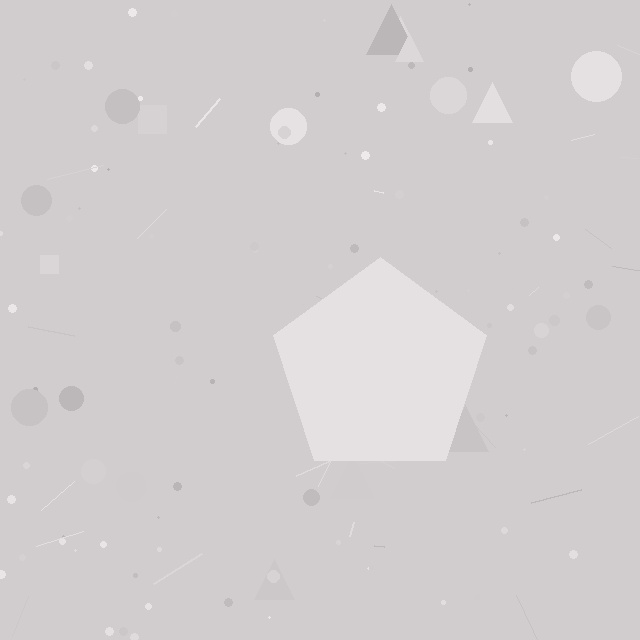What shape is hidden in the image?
A pentagon is hidden in the image.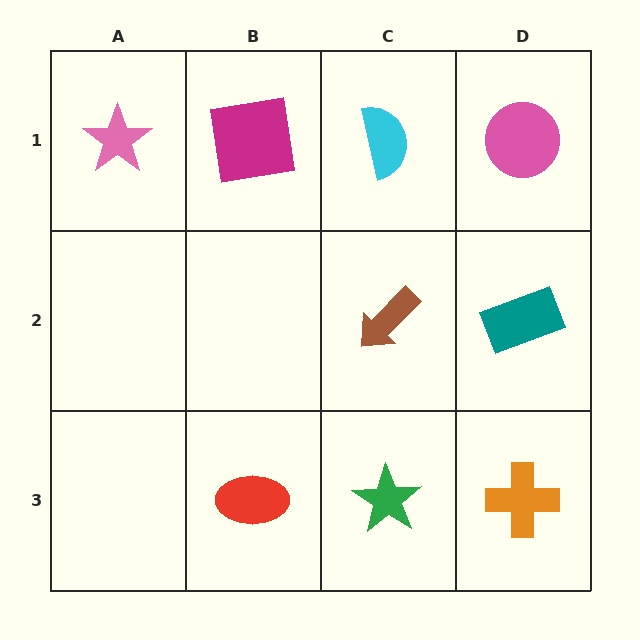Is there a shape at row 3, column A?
No, that cell is empty.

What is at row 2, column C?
A brown arrow.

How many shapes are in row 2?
2 shapes.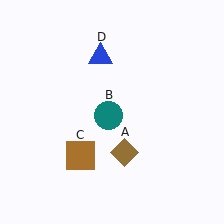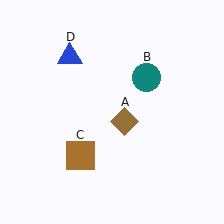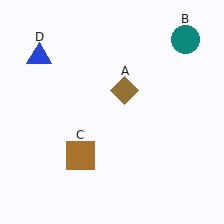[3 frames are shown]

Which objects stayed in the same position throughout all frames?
Brown square (object C) remained stationary.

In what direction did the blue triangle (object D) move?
The blue triangle (object D) moved left.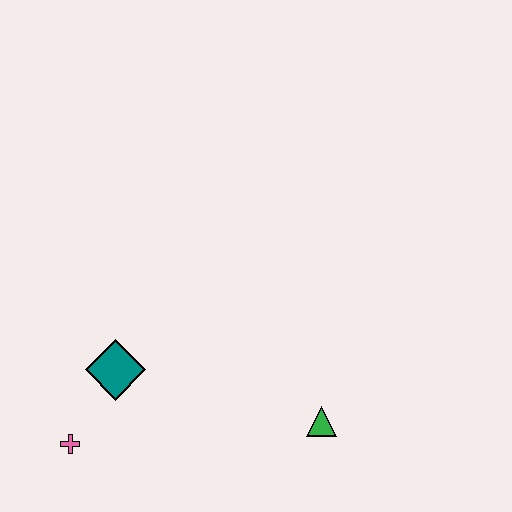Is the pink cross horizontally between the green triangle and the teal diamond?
No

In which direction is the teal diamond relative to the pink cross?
The teal diamond is above the pink cross.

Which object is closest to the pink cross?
The teal diamond is closest to the pink cross.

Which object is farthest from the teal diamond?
The green triangle is farthest from the teal diamond.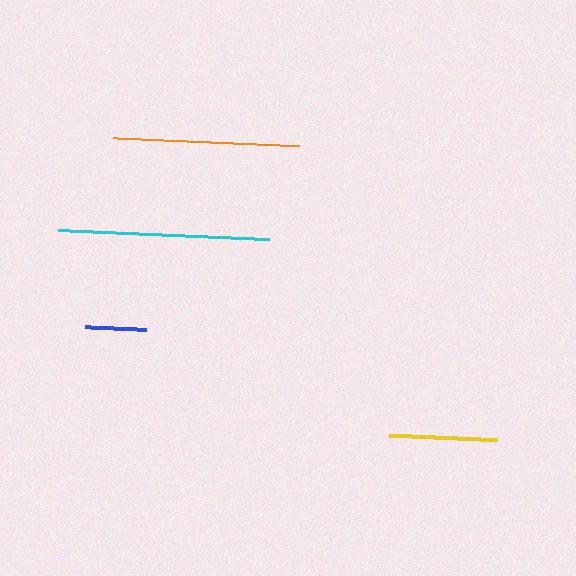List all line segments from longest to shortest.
From longest to shortest: cyan, orange, yellow, blue.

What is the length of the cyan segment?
The cyan segment is approximately 211 pixels long.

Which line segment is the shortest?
The blue line is the shortest at approximately 61 pixels.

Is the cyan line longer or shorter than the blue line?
The cyan line is longer than the blue line.